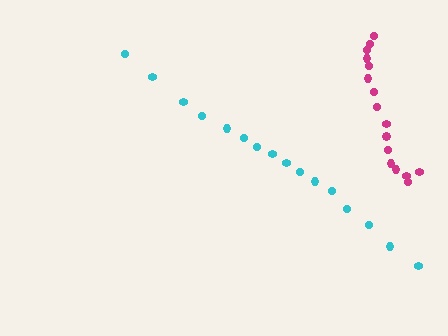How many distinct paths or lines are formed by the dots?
There are 2 distinct paths.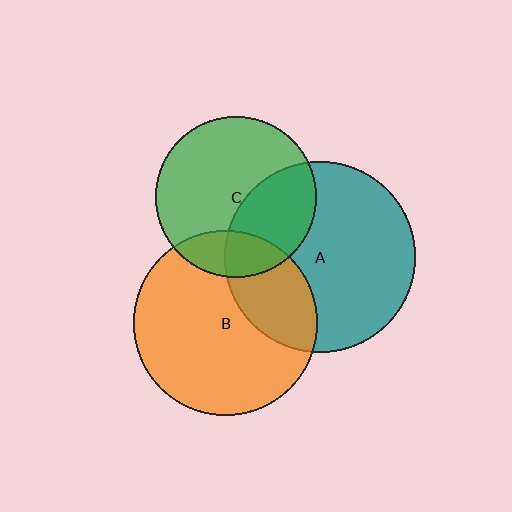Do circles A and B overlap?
Yes.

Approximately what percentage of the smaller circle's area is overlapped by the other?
Approximately 30%.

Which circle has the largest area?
Circle A (teal).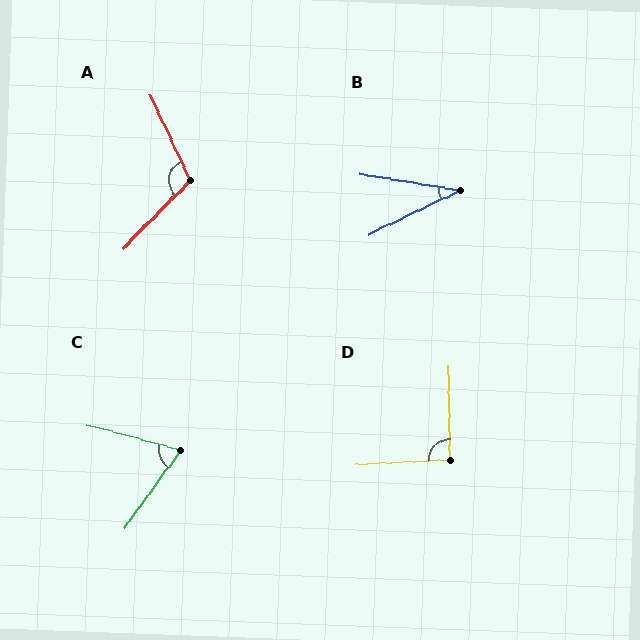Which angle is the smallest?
B, at approximately 35 degrees.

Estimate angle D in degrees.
Approximately 93 degrees.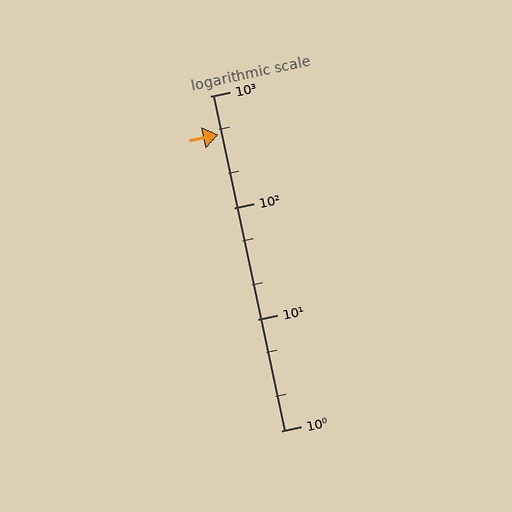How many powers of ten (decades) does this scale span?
The scale spans 3 decades, from 1 to 1000.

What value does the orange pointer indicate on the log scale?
The pointer indicates approximately 450.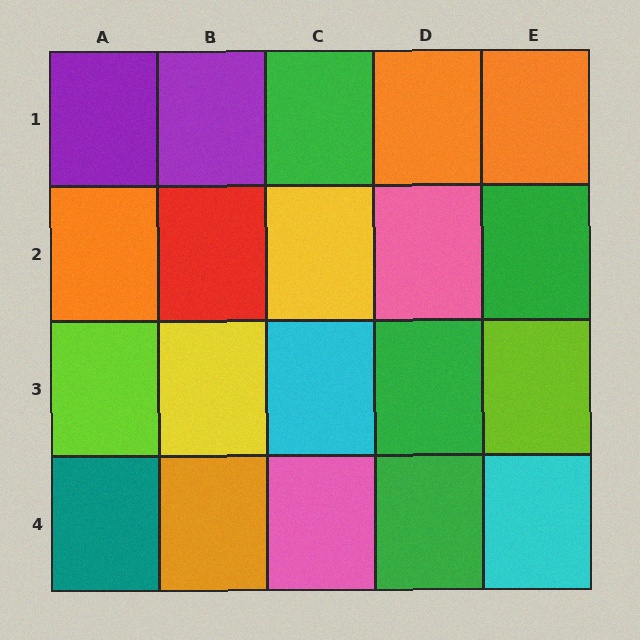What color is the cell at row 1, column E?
Orange.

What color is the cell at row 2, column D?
Pink.